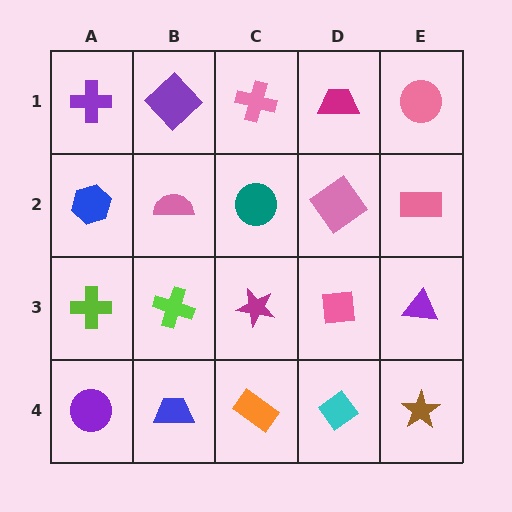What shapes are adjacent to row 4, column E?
A purple triangle (row 3, column E), a cyan diamond (row 4, column D).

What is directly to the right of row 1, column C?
A magenta trapezoid.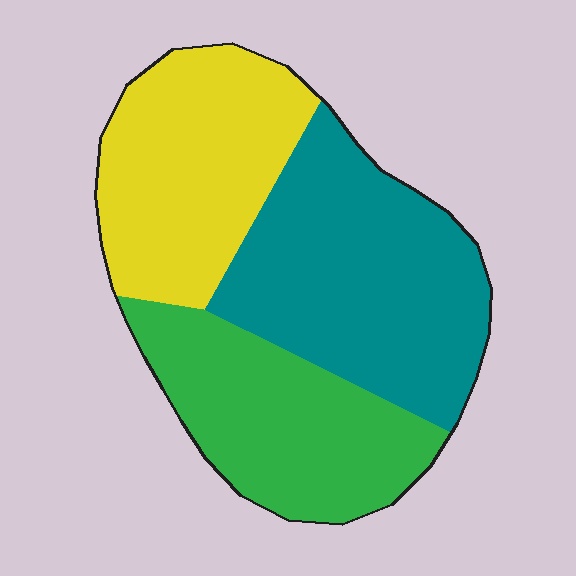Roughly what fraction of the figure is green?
Green takes up about one third (1/3) of the figure.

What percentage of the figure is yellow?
Yellow takes up about one third (1/3) of the figure.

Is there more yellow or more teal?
Teal.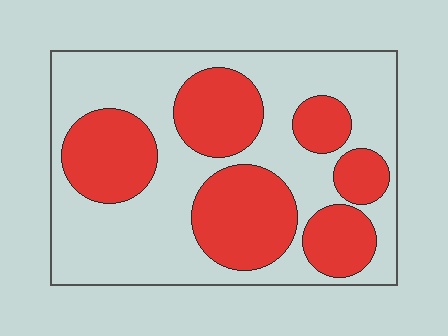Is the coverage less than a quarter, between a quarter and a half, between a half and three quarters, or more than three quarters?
Between a quarter and a half.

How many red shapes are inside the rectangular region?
6.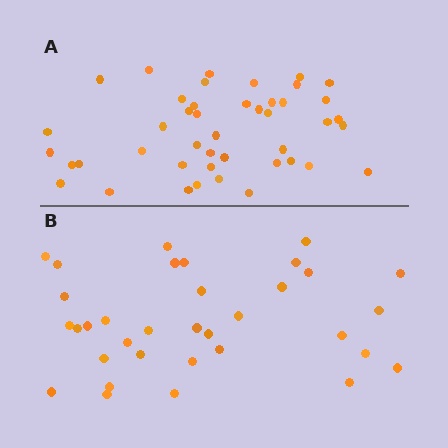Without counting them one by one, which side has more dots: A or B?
Region A (the top region) has more dots.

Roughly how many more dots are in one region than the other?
Region A has roughly 10 or so more dots than region B.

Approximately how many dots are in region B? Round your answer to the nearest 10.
About 30 dots. (The exact count is 34, which rounds to 30.)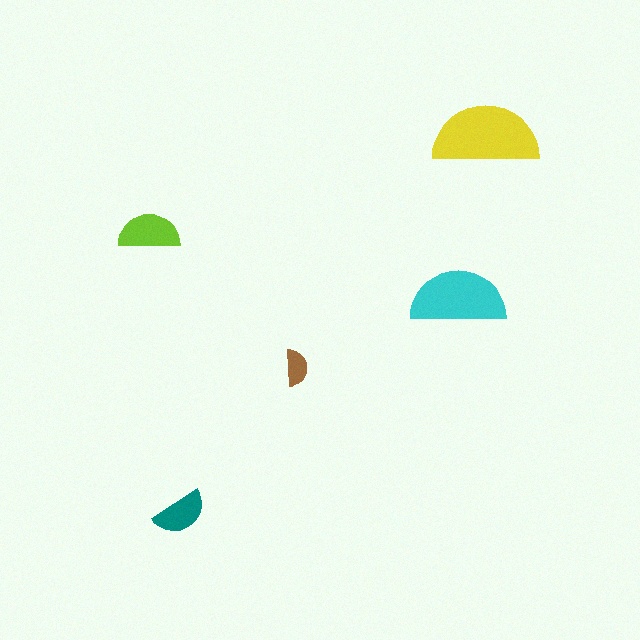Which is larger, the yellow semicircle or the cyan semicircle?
The yellow one.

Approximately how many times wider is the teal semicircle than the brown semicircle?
About 1.5 times wider.